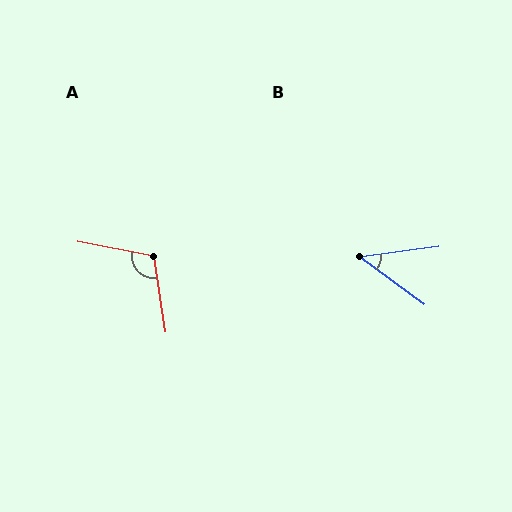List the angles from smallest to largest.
B (44°), A (109°).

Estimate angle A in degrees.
Approximately 109 degrees.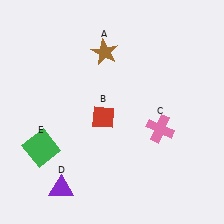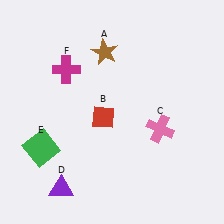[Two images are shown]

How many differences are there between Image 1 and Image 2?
There is 1 difference between the two images.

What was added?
A magenta cross (F) was added in Image 2.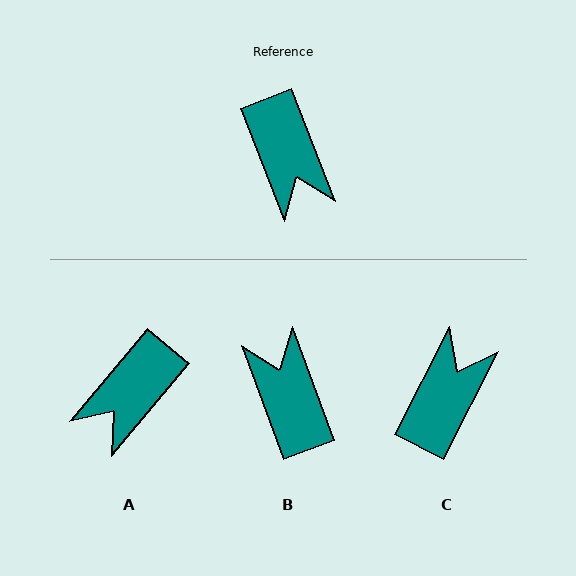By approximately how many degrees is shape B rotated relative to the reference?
Approximately 179 degrees counter-clockwise.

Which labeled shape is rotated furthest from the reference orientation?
B, about 179 degrees away.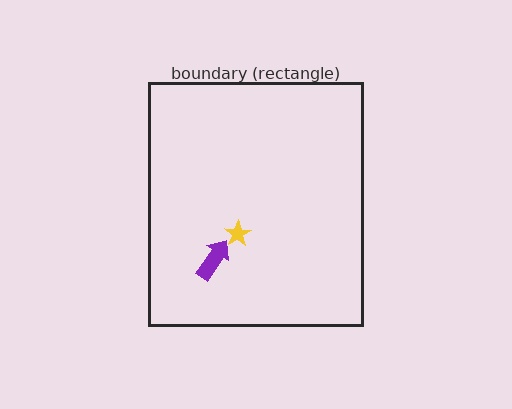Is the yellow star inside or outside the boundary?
Inside.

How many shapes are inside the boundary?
2 inside, 0 outside.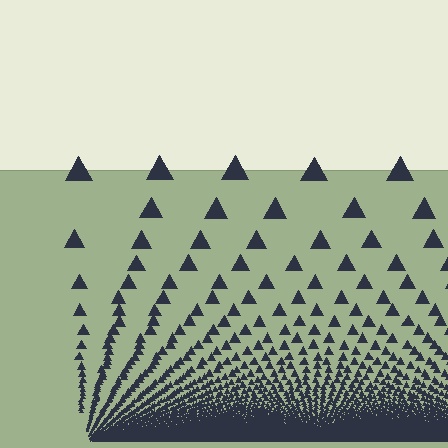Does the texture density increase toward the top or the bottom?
Density increases toward the bottom.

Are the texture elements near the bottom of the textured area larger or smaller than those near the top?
Smaller. The gradient is inverted — elements near the bottom are smaller and denser.